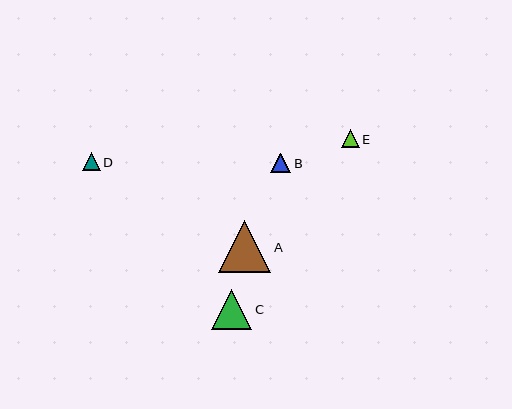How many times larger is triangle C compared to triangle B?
Triangle C is approximately 2.0 times the size of triangle B.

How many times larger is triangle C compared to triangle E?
Triangle C is approximately 2.2 times the size of triangle E.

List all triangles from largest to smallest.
From largest to smallest: A, C, B, E, D.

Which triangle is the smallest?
Triangle D is the smallest with a size of approximately 18 pixels.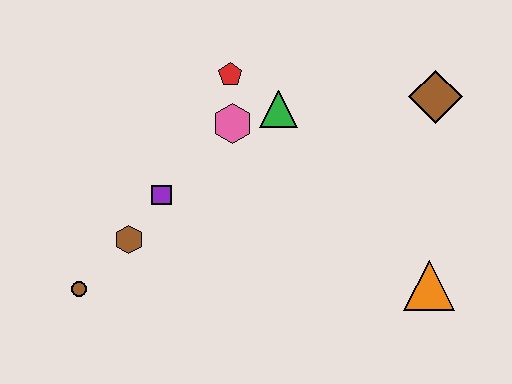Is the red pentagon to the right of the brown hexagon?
Yes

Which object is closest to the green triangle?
The pink hexagon is closest to the green triangle.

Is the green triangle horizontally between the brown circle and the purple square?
No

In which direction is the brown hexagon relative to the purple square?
The brown hexagon is below the purple square.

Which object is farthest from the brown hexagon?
The brown diamond is farthest from the brown hexagon.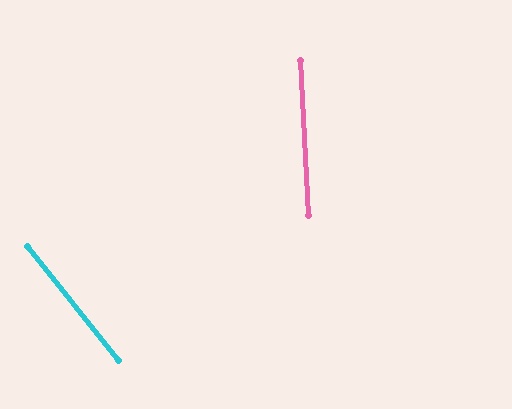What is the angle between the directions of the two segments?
Approximately 36 degrees.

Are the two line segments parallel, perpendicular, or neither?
Neither parallel nor perpendicular — they differ by about 36°.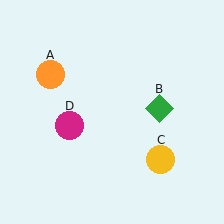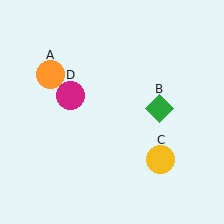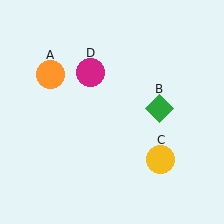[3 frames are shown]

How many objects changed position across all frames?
1 object changed position: magenta circle (object D).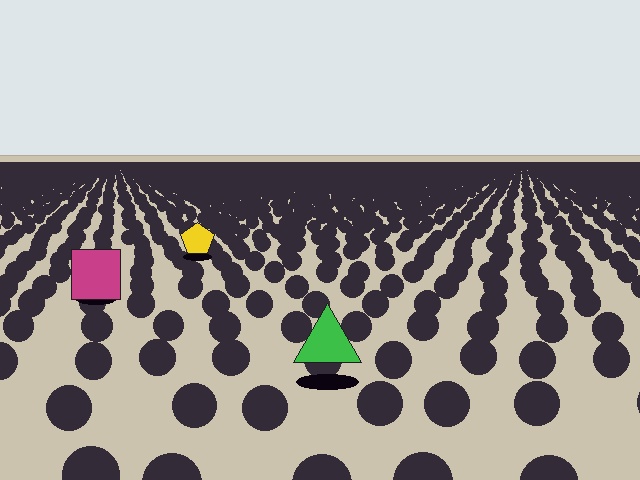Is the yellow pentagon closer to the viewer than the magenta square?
No. The magenta square is closer — you can tell from the texture gradient: the ground texture is coarser near it.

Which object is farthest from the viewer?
The yellow pentagon is farthest from the viewer. It appears smaller and the ground texture around it is denser.